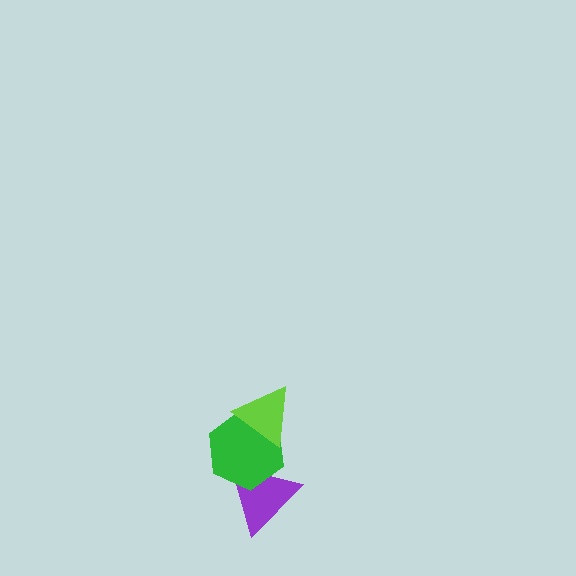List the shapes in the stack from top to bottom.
From top to bottom: the lime triangle, the green hexagon, the purple triangle.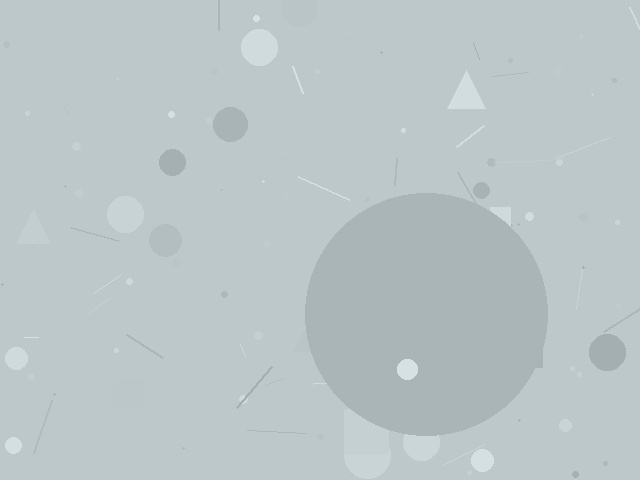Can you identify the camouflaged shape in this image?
The camouflaged shape is a circle.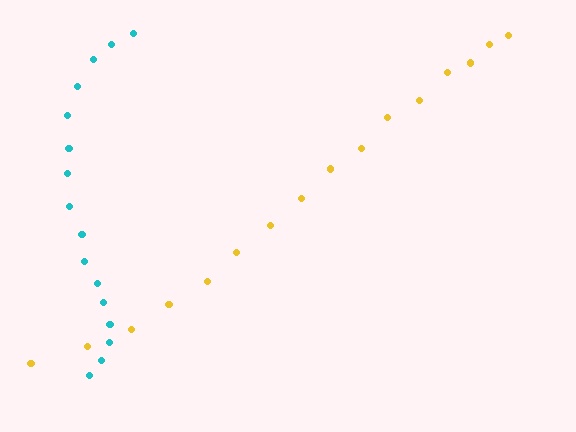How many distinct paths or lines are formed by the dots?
There are 2 distinct paths.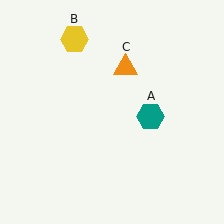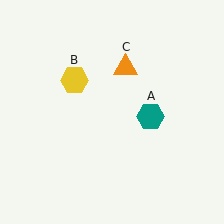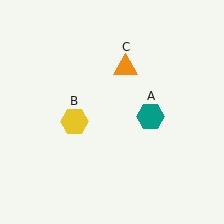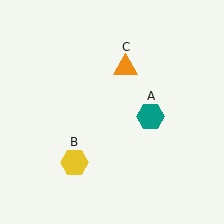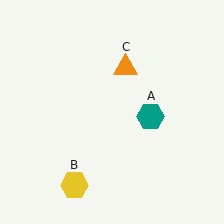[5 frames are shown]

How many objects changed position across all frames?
1 object changed position: yellow hexagon (object B).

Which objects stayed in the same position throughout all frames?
Teal hexagon (object A) and orange triangle (object C) remained stationary.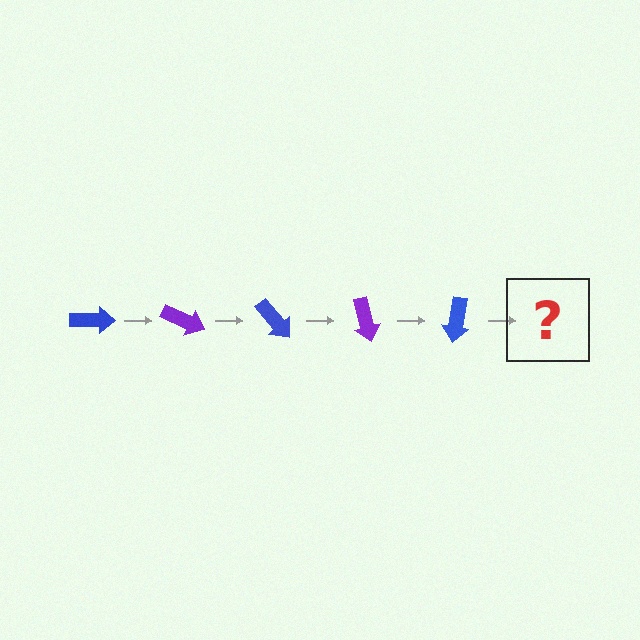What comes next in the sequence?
The next element should be a purple arrow, rotated 125 degrees from the start.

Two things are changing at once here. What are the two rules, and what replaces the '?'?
The two rules are that it rotates 25 degrees each step and the color cycles through blue and purple. The '?' should be a purple arrow, rotated 125 degrees from the start.